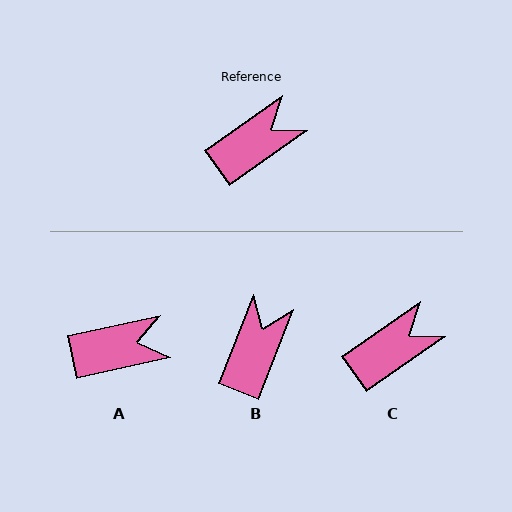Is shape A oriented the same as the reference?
No, it is off by about 23 degrees.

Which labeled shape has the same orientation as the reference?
C.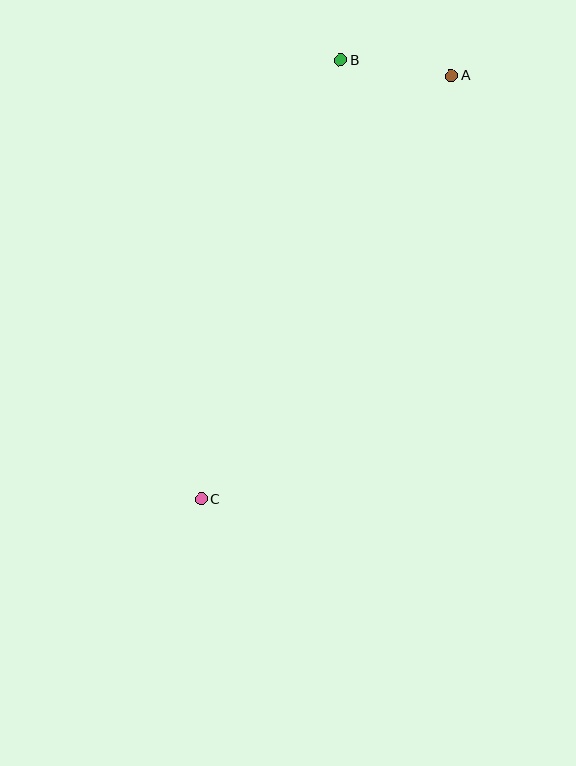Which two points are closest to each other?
Points A and B are closest to each other.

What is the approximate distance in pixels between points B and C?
The distance between B and C is approximately 461 pixels.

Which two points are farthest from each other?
Points A and C are farthest from each other.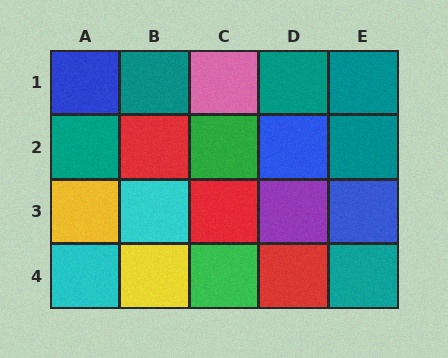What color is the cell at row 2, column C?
Green.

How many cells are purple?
1 cell is purple.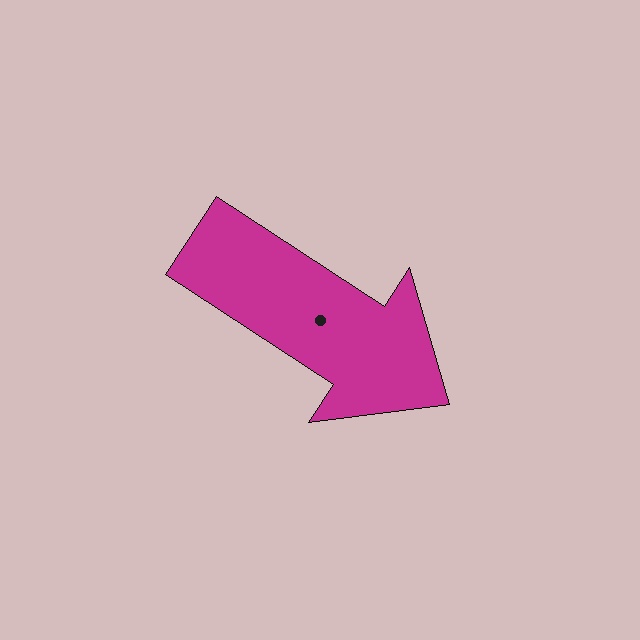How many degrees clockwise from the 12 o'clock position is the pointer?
Approximately 123 degrees.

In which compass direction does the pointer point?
Southeast.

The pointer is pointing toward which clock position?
Roughly 4 o'clock.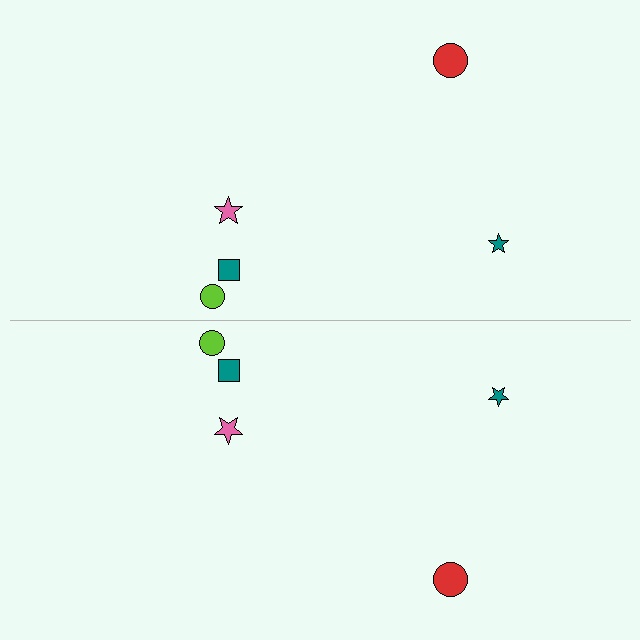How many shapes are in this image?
There are 10 shapes in this image.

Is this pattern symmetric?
Yes, this pattern has bilateral (reflection) symmetry.